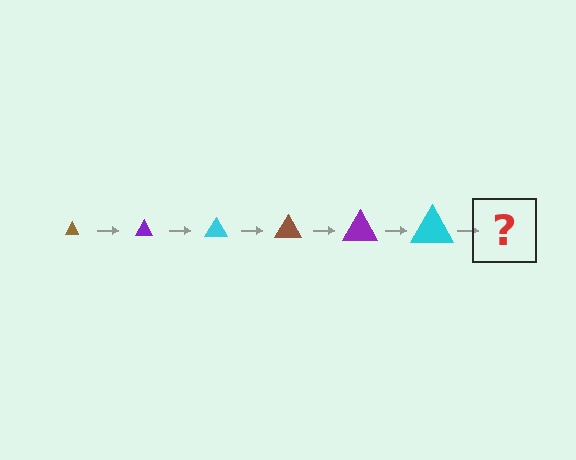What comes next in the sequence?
The next element should be a brown triangle, larger than the previous one.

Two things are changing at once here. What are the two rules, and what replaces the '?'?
The two rules are that the triangle grows larger each step and the color cycles through brown, purple, and cyan. The '?' should be a brown triangle, larger than the previous one.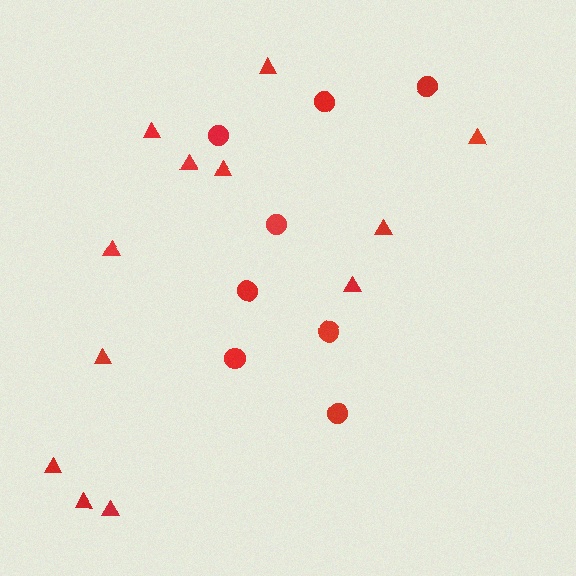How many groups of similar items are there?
There are 2 groups: one group of circles (8) and one group of triangles (12).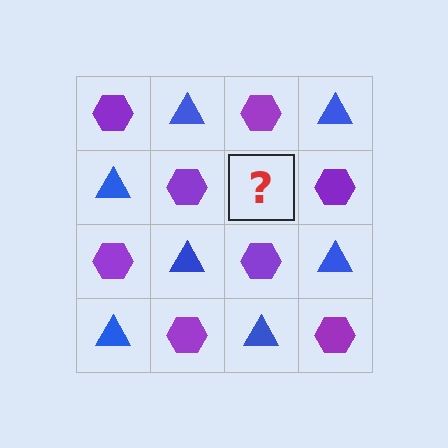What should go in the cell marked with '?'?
The missing cell should contain a blue triangle.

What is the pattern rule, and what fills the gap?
The rule is that it alternates purple hexagon and blue triangle in a checkerboard pattern. The gap should be filled with a blue triangle.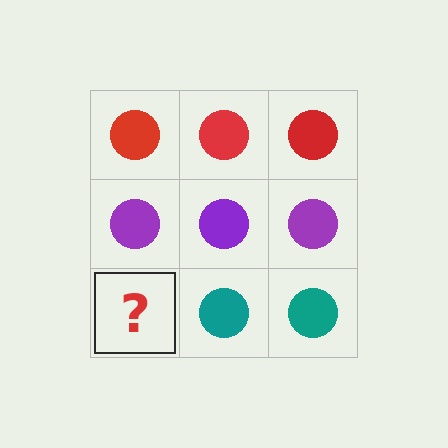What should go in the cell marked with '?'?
The missing cell should contain a teal circle.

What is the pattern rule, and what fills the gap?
The rule is that each row has a consistent color. The gap should be filled with a teal circle.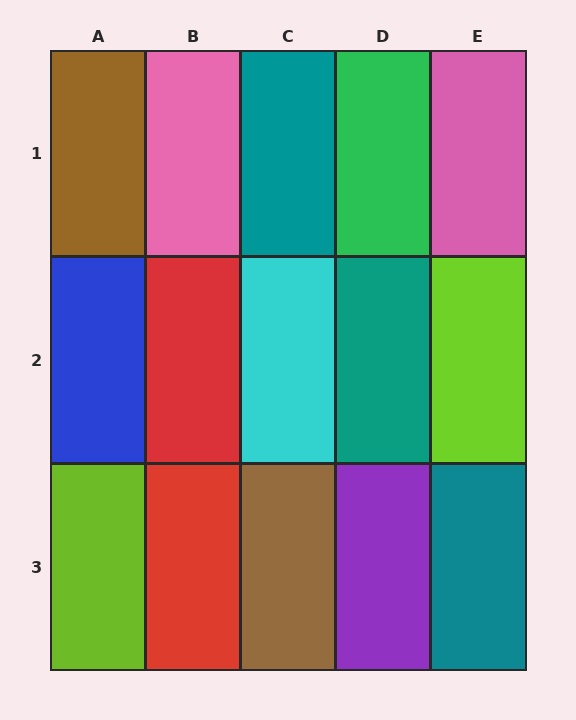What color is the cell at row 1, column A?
Brown.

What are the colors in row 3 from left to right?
Lime, red, brown, purple, teal.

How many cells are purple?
1 cell is purple.